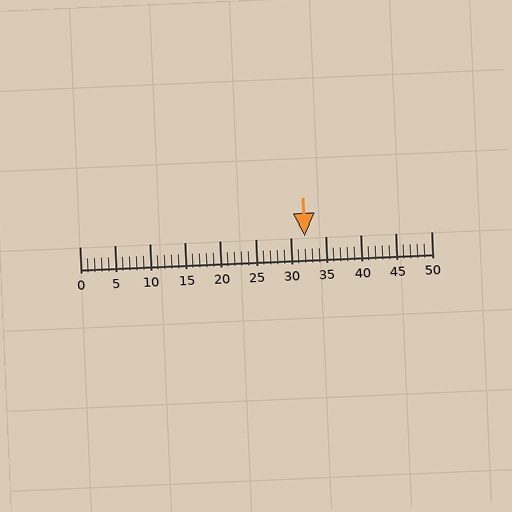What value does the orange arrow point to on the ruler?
The orange arrow points to approximately 32.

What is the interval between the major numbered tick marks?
The major tick marks are spaced 5 units apart.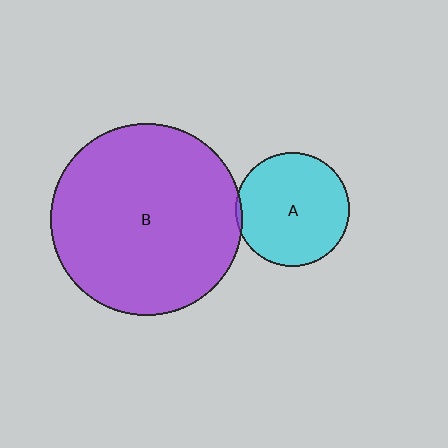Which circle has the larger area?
Circle B (purple).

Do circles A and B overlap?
Yes.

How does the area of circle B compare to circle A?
Approximately 2.8 times.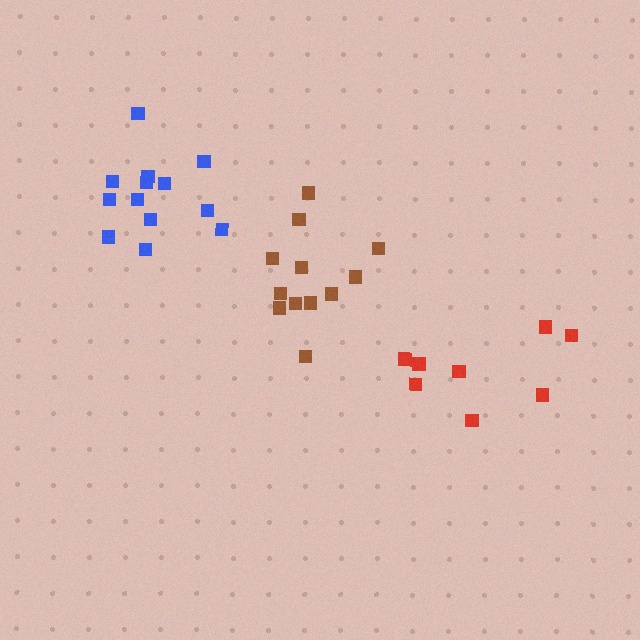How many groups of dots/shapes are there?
There are 3 groups.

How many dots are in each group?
Group 1: 12 dots, Group 2: 8 dots, Group 3: 13 dots (33 total).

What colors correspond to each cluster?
The clusters are colored: brown, red, blue.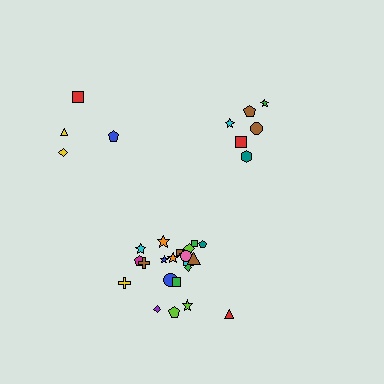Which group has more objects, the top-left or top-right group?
The top-right group.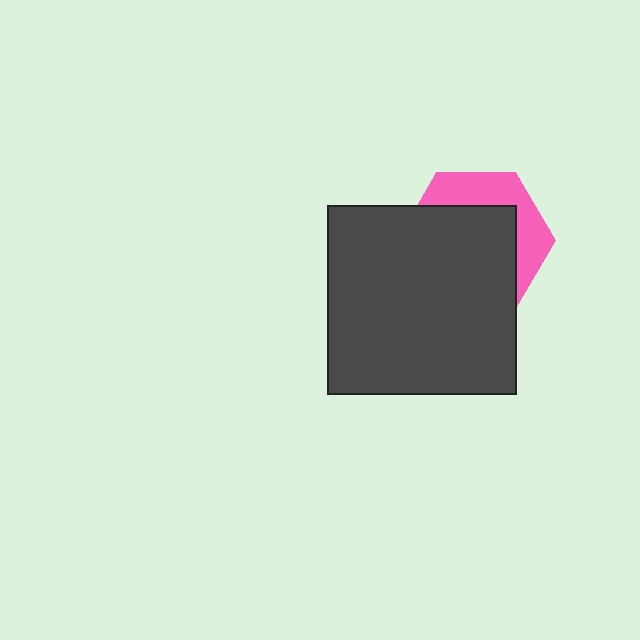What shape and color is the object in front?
The object in front is a dark gray square.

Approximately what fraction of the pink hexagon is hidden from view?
Roughly 66% of the pink hexagon is hidden behind the dark gray square.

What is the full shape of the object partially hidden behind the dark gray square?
The partially hidden object is a pink hexagon.